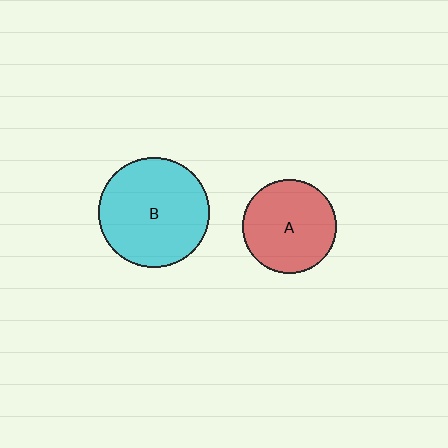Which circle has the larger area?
Circle B (cyan).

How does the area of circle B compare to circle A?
Approximately 1.4 times.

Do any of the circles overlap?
No, none of the circles overlap.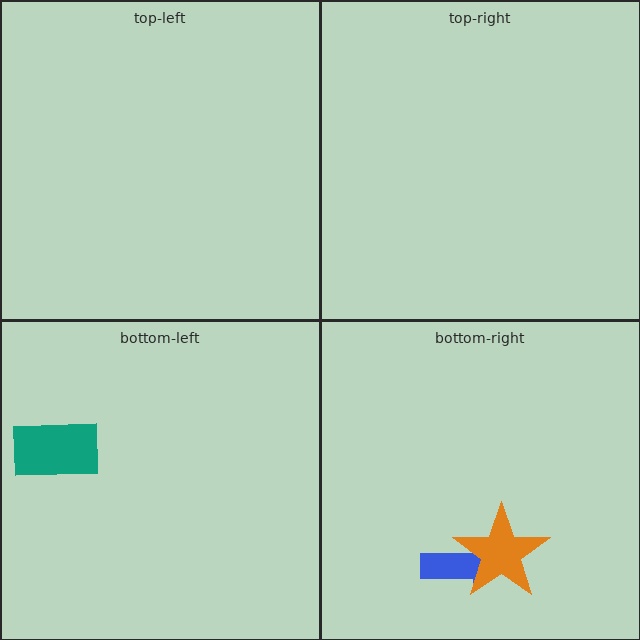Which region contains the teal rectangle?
The bottom-left region.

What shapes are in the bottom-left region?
The teal rectangle.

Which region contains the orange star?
The bottom-right region.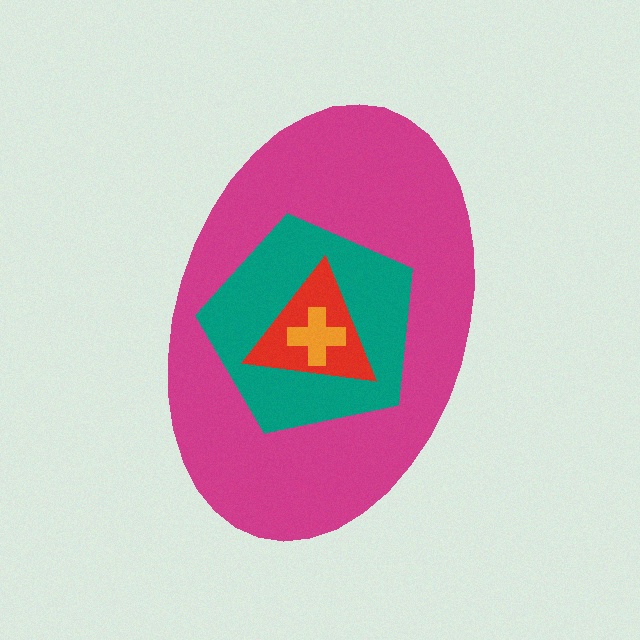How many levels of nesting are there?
4.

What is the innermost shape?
The orange cross.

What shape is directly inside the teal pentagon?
The red triangle.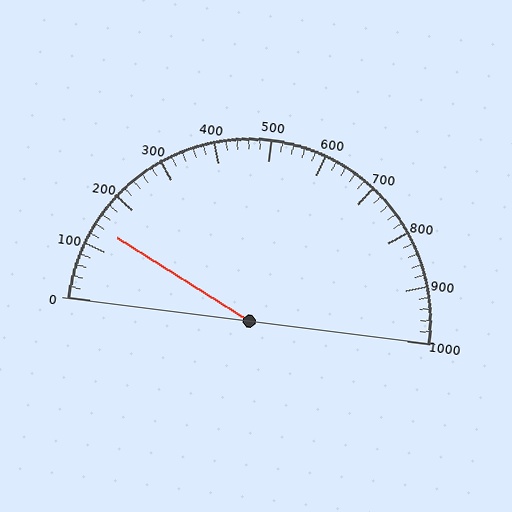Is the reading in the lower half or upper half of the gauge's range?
The reading is in the lower half of the range (0 to 1000).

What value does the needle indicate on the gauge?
The needle indicates approximately 140.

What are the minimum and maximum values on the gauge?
The gauge ranges from 0 to 1000.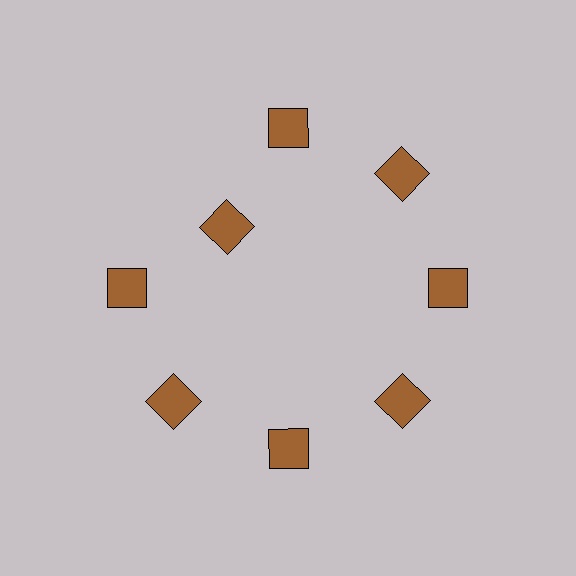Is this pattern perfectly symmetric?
No. The 8 brown squares are arranged in a ring, but one element near the 10 o'clock position is pulled inward toward the center, breaking the 8-fold rotational symmetry.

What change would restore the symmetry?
The symmetry would be restored by moving it outward, back onto the ring so that all 8 squares sit at equal angles and equal distance from the center.